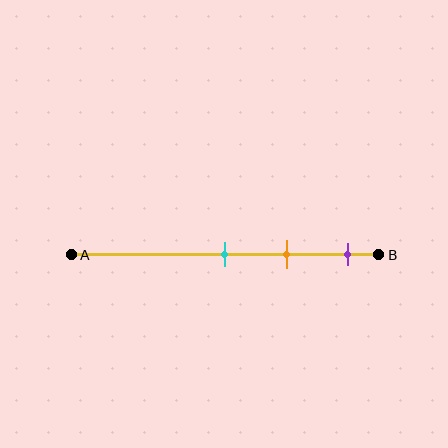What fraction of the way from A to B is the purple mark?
The purple mark is approximately 90% (0.9) of the way from A to B.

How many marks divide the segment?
There are 3 marks dividing the segment.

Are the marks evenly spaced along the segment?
Yes, the marks are approximately evenly spaced.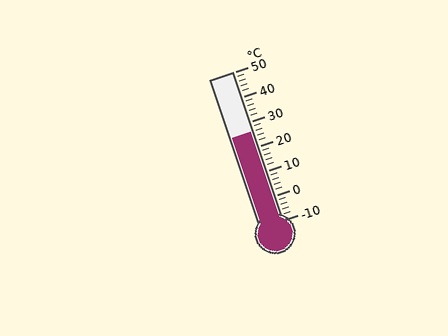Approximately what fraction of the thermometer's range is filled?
The thermometer is filled to approximately 60% of its range.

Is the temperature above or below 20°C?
The temperature is above 20°C.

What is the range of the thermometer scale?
The thermometer scale ranges from -10°C to 50°C.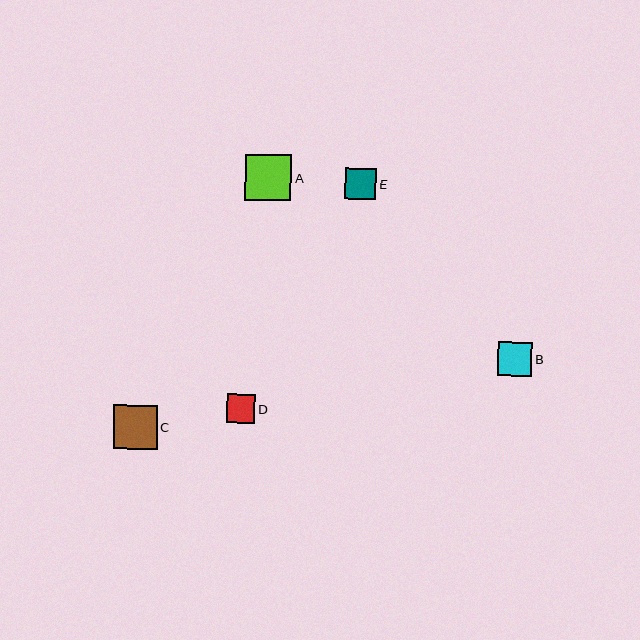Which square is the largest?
Square A is the largest with a size of approximately 46 pixels.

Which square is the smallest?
Square D is the smallest with a size of approximately 28 pixels.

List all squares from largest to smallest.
From largest to smallest: A, C, B, E, D.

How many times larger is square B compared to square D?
Square B is approximately 1.2 times the size of square D.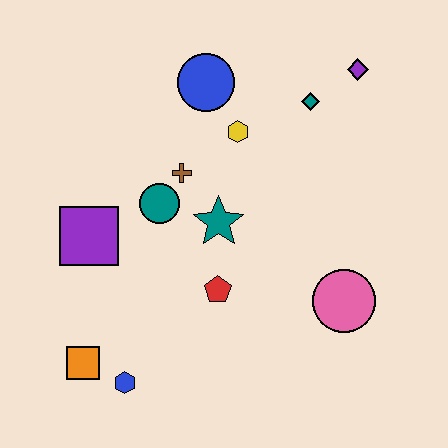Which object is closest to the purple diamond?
The teal diamond is closest to the purple diamond.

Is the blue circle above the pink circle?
Yes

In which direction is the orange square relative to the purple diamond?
The orange square is below the purple diamond.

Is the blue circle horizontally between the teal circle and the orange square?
No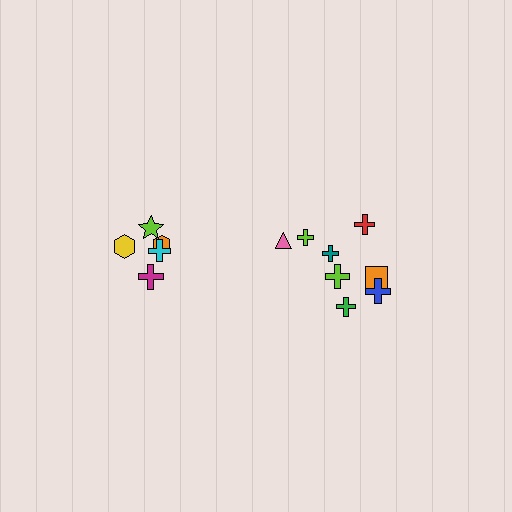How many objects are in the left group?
There are 5 objects.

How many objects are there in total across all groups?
There are 13 objects.